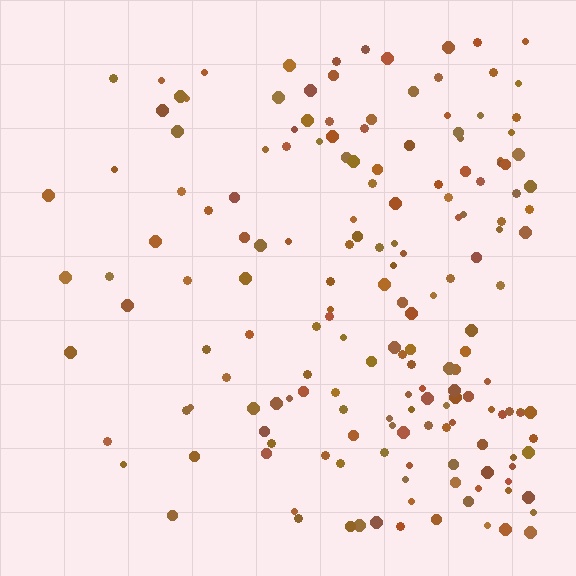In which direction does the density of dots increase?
From left to right, with the right side densest.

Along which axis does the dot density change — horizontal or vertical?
Horizontal.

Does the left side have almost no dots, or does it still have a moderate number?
Still a moderate number, just noticeably fewer than the right.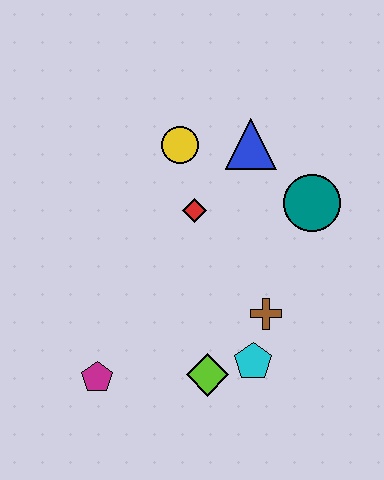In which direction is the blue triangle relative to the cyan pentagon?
The blue triangle is above the cyan pentagon.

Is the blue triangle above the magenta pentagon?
Yes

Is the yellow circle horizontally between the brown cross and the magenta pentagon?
Yes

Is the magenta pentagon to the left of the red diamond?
Yes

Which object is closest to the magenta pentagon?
The lime diamond is closest to the magenta pentagon.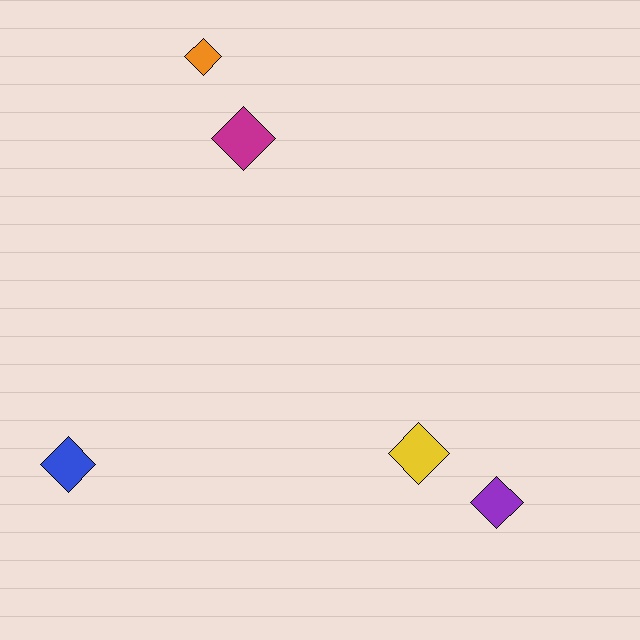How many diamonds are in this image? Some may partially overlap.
There are 5 diamonds.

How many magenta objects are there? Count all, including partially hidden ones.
There is 1 magenta object.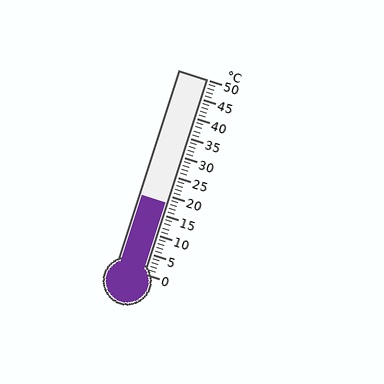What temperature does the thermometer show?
The thermometer shows approximately 18°C.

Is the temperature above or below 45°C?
The temperature is below 45°C.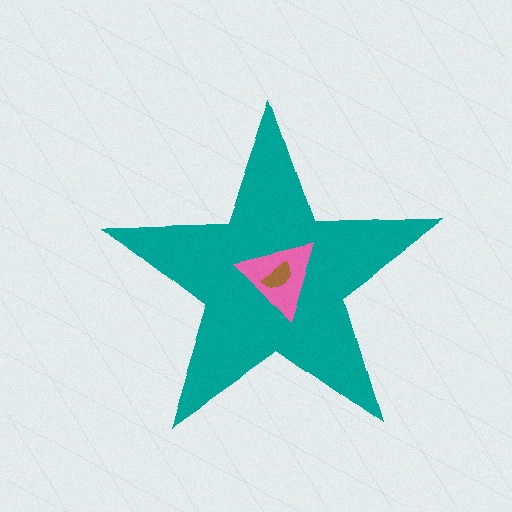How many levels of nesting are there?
3.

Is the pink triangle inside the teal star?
Yes.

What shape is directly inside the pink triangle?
The brown semicircle.